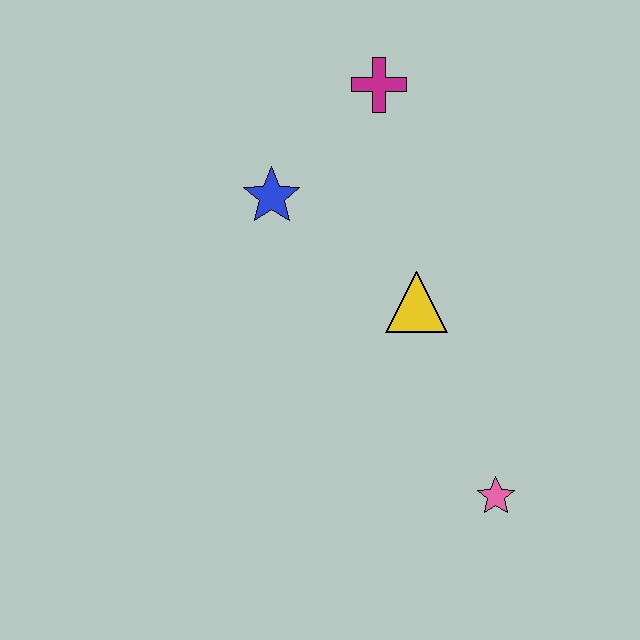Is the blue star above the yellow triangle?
Yes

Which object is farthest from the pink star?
The magenta cross is farthest from the pink star.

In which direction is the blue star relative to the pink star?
The blue star is above the pink star.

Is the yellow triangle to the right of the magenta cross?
Yes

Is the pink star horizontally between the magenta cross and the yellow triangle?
No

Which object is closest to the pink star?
The yellow triangle is closest to the pink star.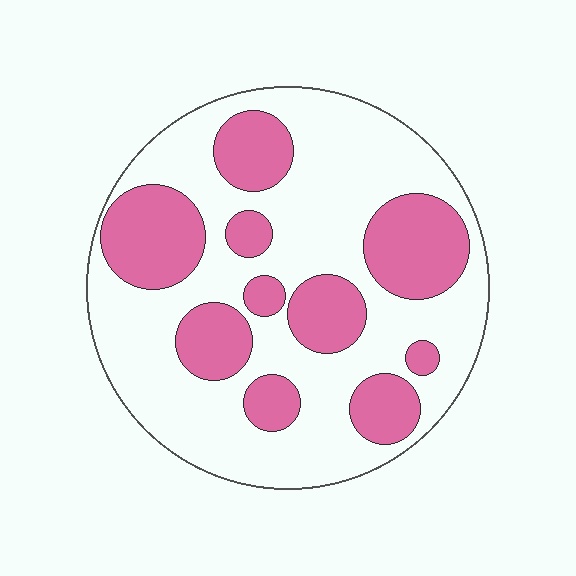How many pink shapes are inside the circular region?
10.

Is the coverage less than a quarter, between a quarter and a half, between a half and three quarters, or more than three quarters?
Between a quarter and a half.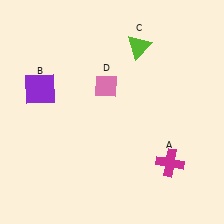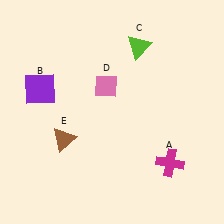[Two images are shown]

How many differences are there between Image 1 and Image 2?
There is 1 difference between the two images.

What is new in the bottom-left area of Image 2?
A brown triangle (E) was added in the bottom-left area of Image 2.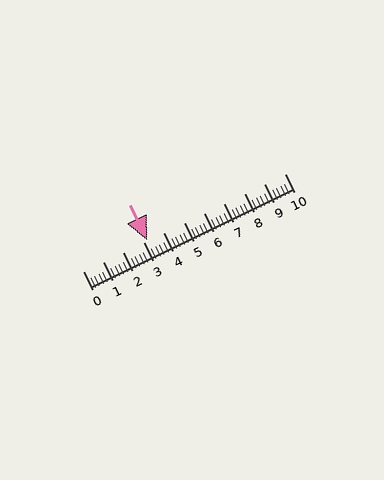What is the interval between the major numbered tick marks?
The major tick marks are spaced 1 units apart.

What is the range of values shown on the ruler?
The ruler shows values from 0 to 10.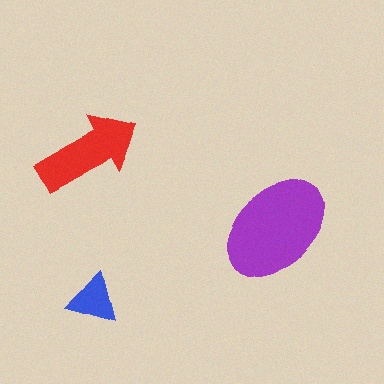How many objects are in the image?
There are 3 objects in the image.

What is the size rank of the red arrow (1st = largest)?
2nd.